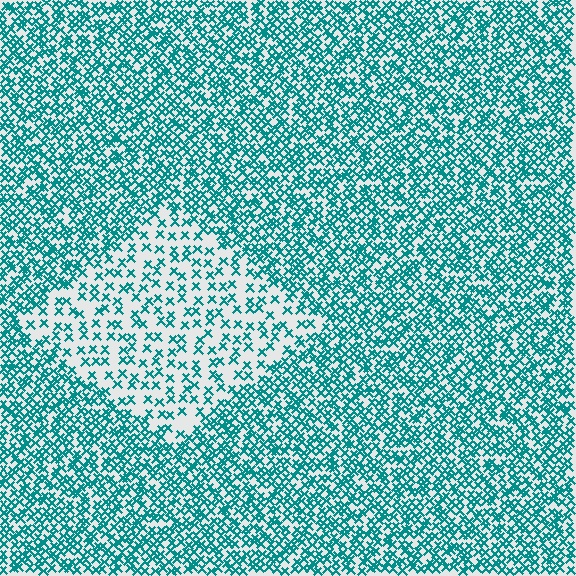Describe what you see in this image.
The image contains small teal elements arranged at two different densities. A diamond-shaped region is visible where the elements are less densely packed than the surrounding area.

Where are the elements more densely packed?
The elements are more densely packed outside the diamond boundary.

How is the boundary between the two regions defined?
The boundary is defined by a change in element density (approximately 2.3x ratio). All elements are the same color, size, and shape.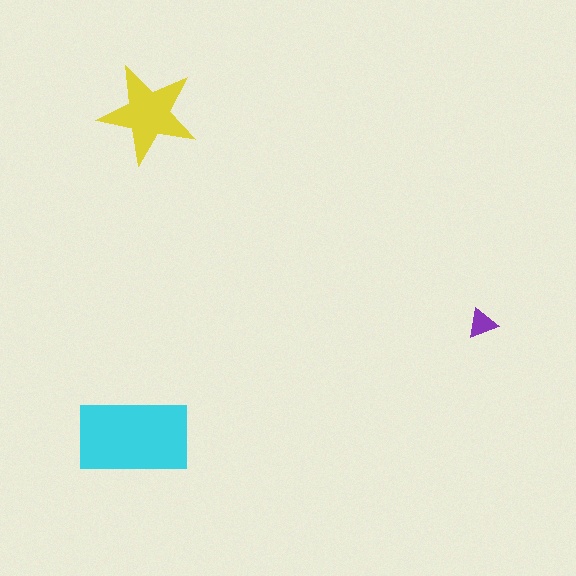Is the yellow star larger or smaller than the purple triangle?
Larger.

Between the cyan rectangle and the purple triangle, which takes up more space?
The cyan rectangle.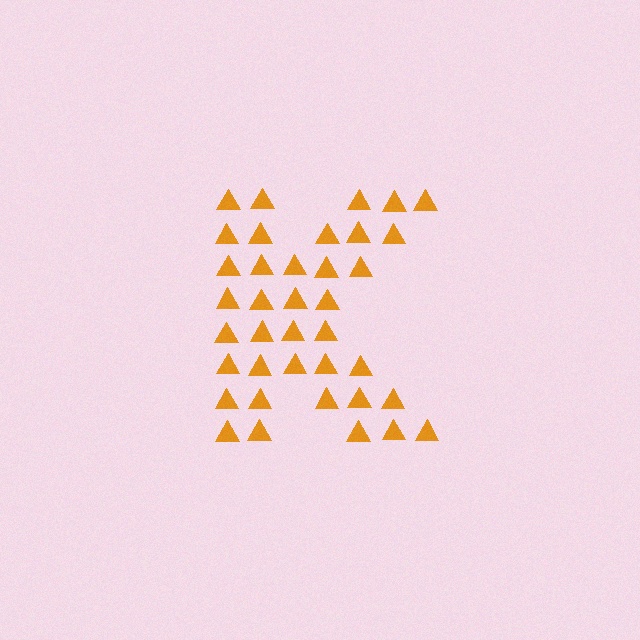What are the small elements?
The small elements are triangles.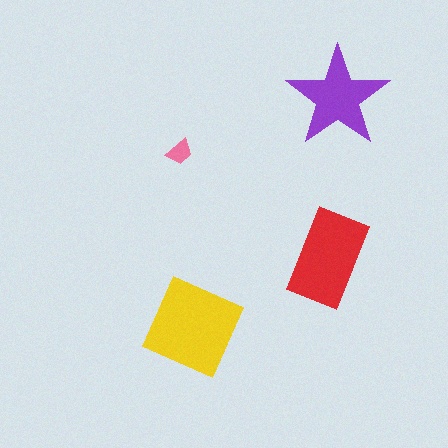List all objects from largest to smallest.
The yellow square, the red rectangle, the purple star, the pink trapezoid.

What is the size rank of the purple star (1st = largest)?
3rd.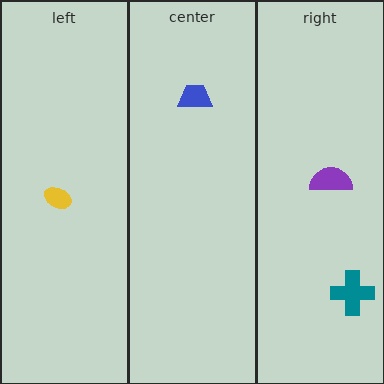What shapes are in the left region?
The yellow ellipse.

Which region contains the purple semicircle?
The right region.